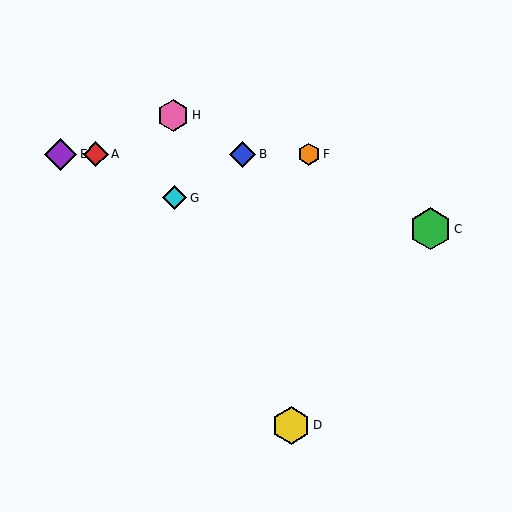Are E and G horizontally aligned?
No, E is at y≈154 and G is at y≈198.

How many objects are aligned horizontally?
4 objects (A, B, E, F) are aligned horizontally.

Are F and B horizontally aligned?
Yes, both are at y≈154.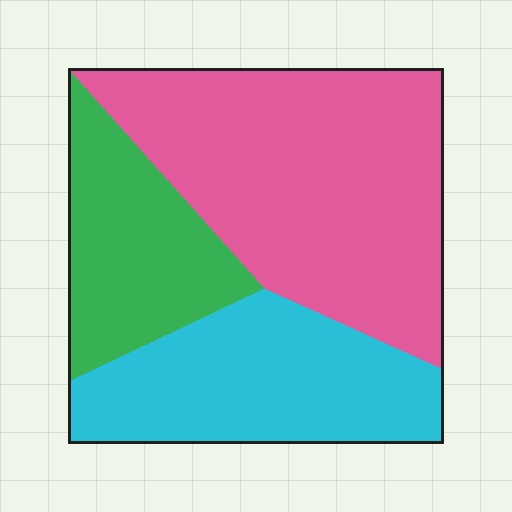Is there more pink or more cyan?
Pink.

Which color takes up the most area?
Pink, at roughly 50%.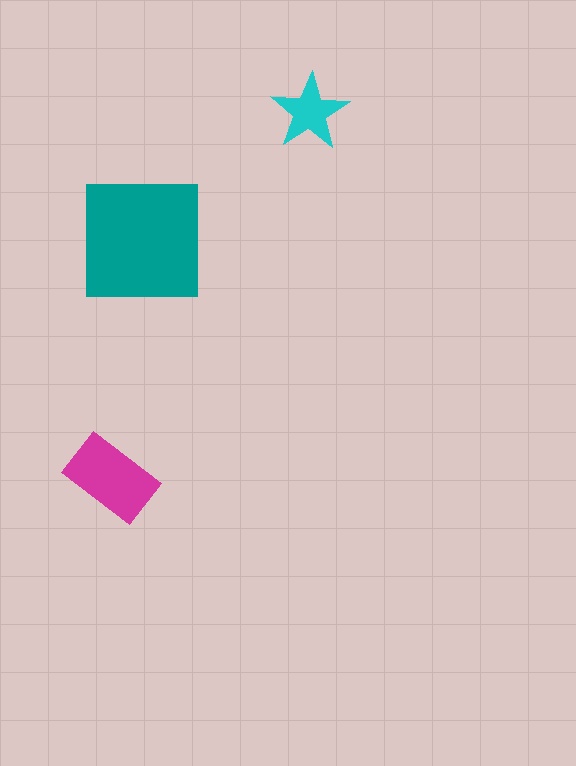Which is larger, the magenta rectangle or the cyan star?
The magenta rectangle.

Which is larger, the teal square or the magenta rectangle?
The teal square.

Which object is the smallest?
The cyan star.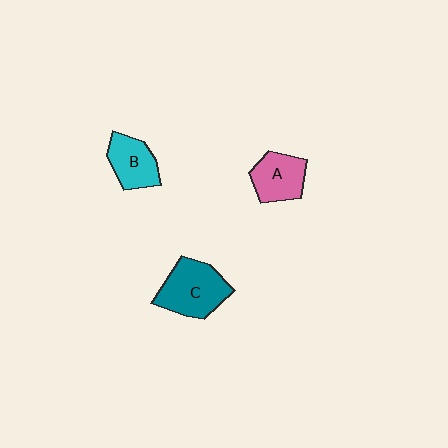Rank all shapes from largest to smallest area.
From largest to smallest: C (teal), A (pink), B (cyan).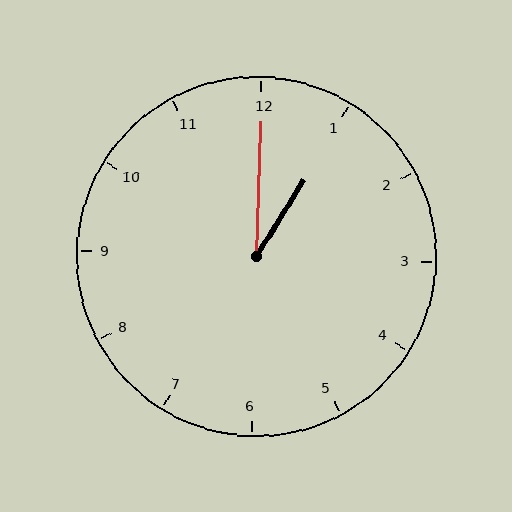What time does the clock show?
1:00.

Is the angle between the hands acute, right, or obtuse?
It is acute.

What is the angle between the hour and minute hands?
Approximately 30 degrees.